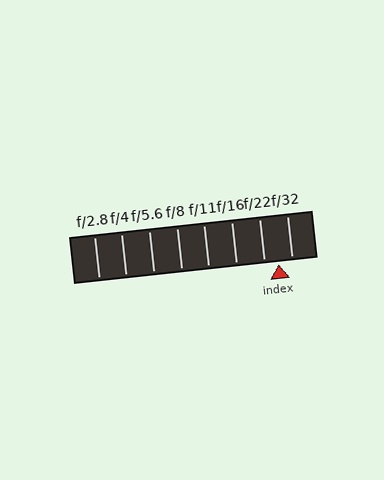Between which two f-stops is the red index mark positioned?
The index mark is between f/22 and f/32.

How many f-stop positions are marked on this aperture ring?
There are 8 f-stop positions marked.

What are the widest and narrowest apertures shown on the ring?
The widest aperture shown is f/2.8 and the narrowest is f/32.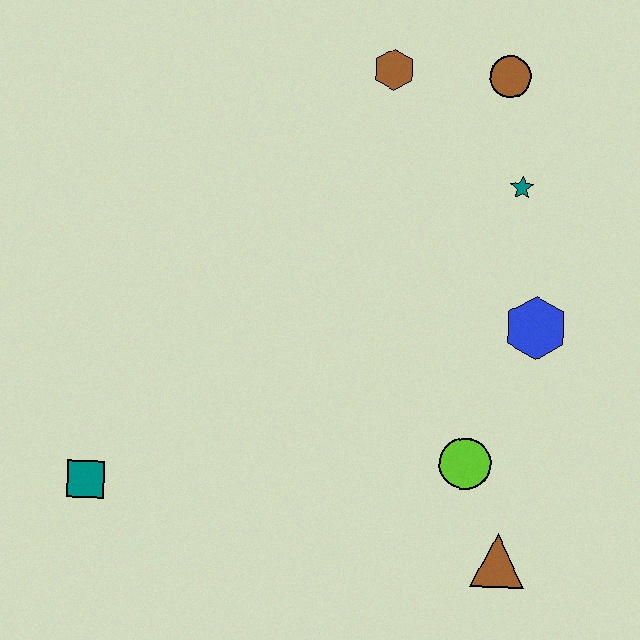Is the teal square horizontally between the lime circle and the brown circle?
No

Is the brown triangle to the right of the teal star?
No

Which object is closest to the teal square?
The lime circle is closest to the teal square.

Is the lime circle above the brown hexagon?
No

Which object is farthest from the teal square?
The brown circle is farthest from the teal square.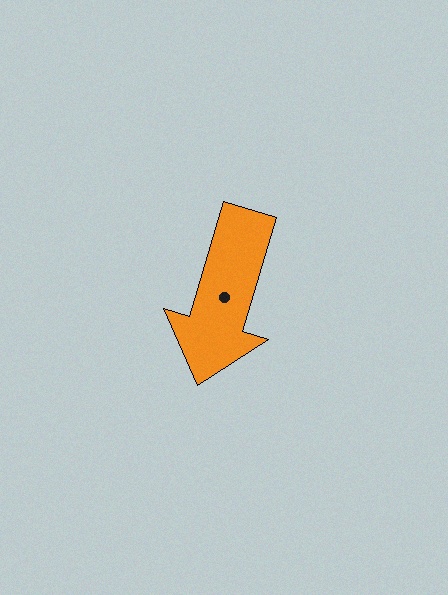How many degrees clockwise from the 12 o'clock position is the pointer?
Approximately 196 degrees.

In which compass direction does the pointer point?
South.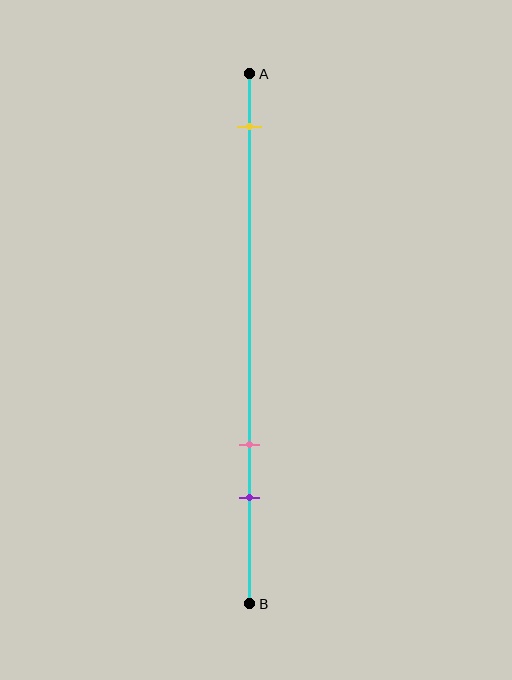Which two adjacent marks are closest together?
The pink and purple marks are the closest adjacent pair.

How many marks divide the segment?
There are 3 marks dividing the segment.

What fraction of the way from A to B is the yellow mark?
The yellow mark is approximately 10% (0.1) of the way from A to B.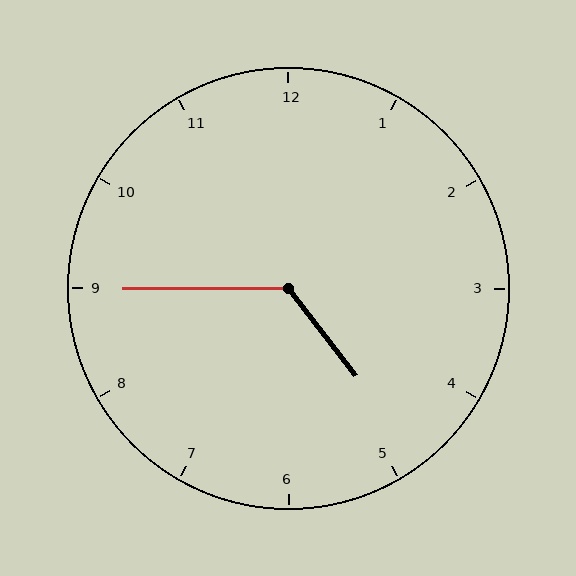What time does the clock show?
4:45.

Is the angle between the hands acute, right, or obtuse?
It is obtuse.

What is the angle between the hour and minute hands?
Approximately 128 degrees.